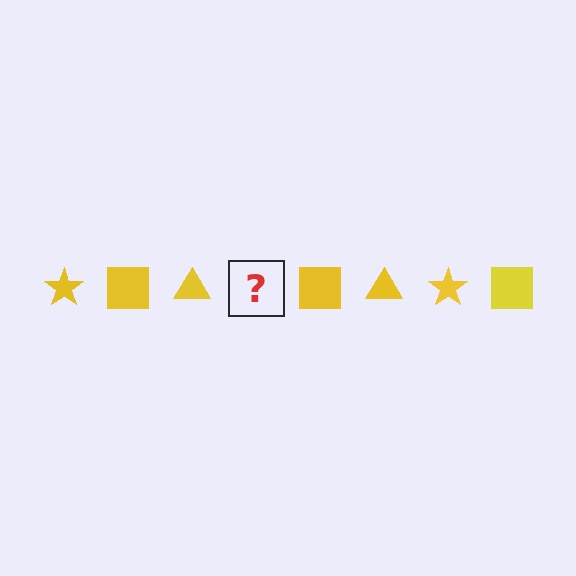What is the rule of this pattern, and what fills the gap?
The rule is that the pattern cycles through star, square, triangle shapes in yellow. The gap should be filled with a yellow star.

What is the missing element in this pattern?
The missing element is a yellow star.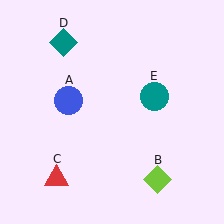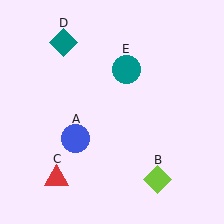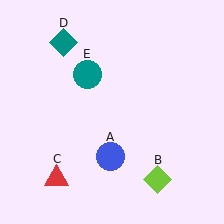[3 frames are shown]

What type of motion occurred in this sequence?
The blue circle (object A), teal circle (object E) rotated counterclockwise around the center of the scene.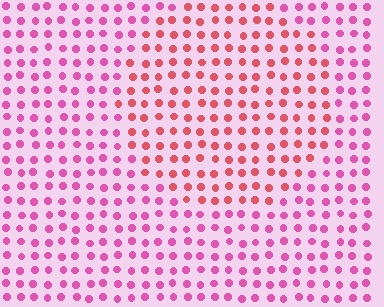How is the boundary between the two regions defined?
The boundary is defined purely by a slight shift in hue (about 31 degrees). Spacing, size, and orientation are identical on both sides.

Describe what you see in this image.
The image is filled with small pink elements in a uniform arrangement. A circle-shaped region is visible where the elements are tinted to a slightly different hue, forming a subtle color boundary.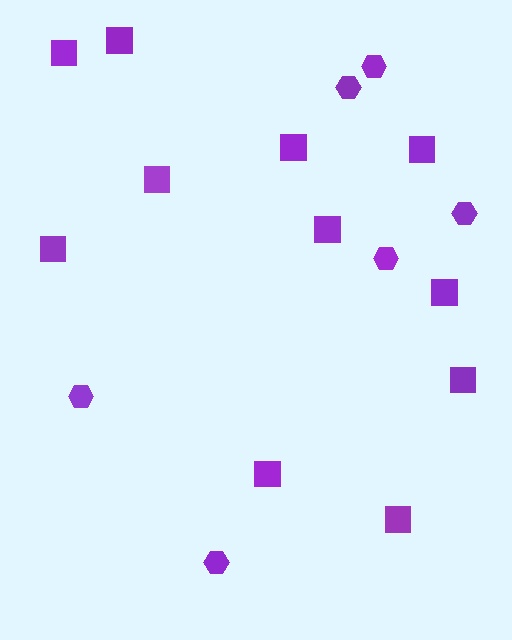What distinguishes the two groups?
There are 2 groups: one group of hexagons (6) and one group of squares (11).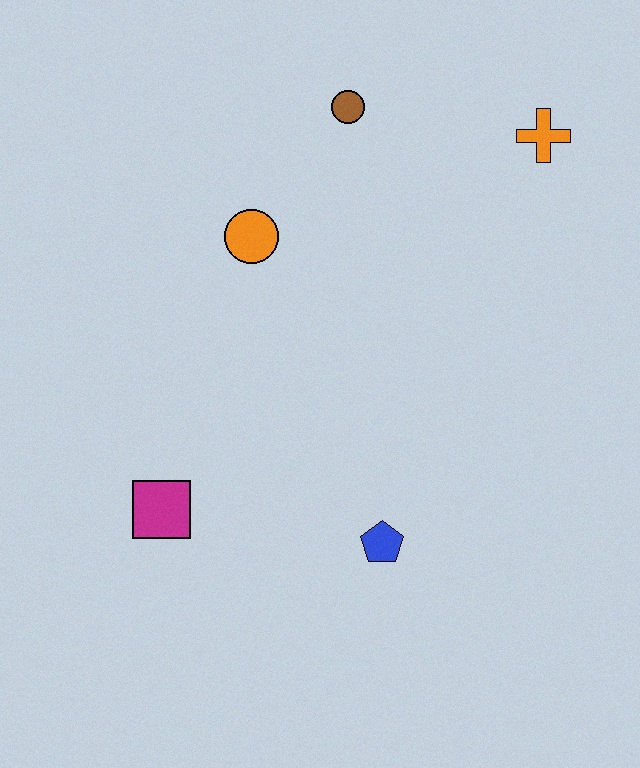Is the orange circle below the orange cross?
Yes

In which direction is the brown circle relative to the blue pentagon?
The brown circle is above the blue pentagon.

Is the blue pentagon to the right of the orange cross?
No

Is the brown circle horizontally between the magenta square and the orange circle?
No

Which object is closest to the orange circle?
The brown circle is closest to the orange circle.